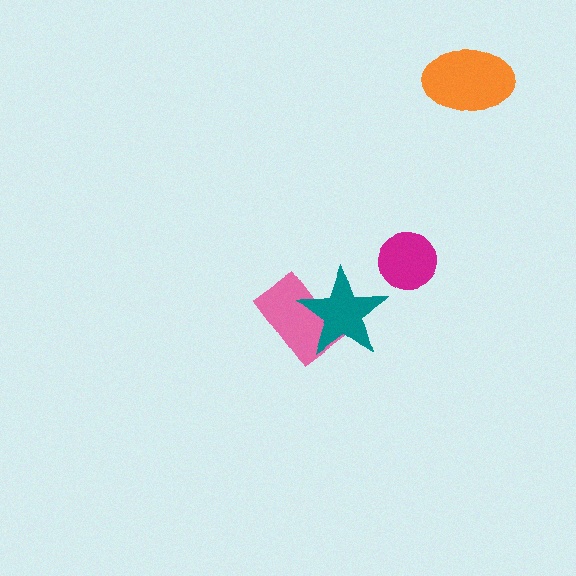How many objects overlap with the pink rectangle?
1 object overlaps with the pink rectangle.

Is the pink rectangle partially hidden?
Yes, it is partially covered by another shape.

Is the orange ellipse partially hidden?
No, no other shape covers it.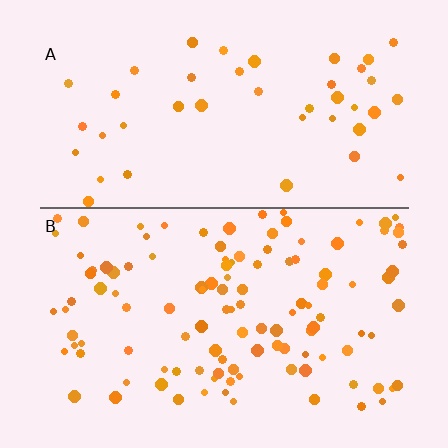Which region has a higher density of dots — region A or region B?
B (the bottom).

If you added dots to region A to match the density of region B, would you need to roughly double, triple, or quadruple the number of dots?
Approximately triple.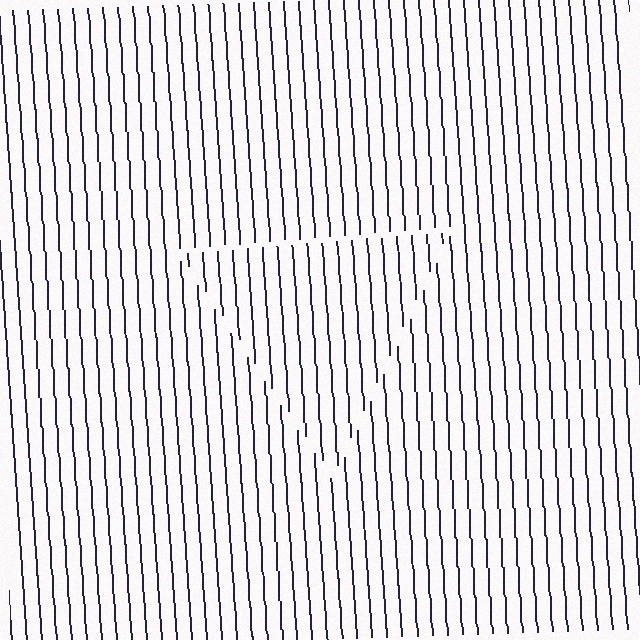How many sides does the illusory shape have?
3 sides — the line-ends trace a triangle.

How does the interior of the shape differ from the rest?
The interior of the shape contains the same grating, shifted by half a period — the contour is defined by the phase discontinuity where line-ends from the inner and outer gratings abut.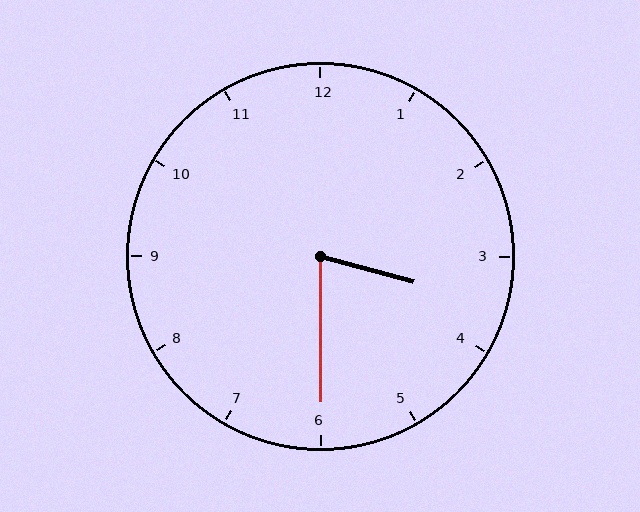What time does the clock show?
3:30.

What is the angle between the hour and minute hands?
Approximately 75 degrees.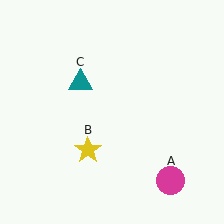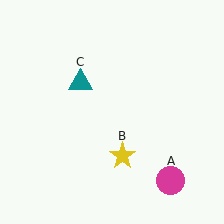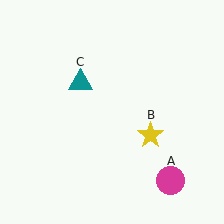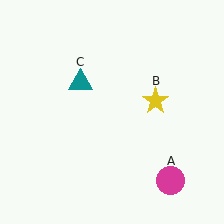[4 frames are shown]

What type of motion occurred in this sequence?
The yellow star (object B) rotated counterclockwise around the center of the scene.